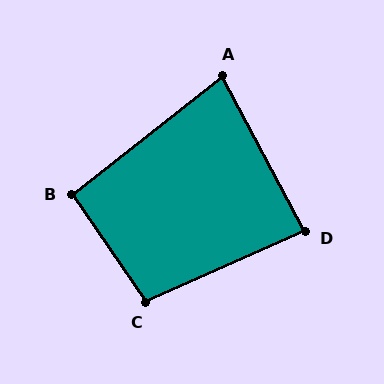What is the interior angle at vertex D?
Approximately 86 degrees (approximately right).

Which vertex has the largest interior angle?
C, at approximately 100 degrees.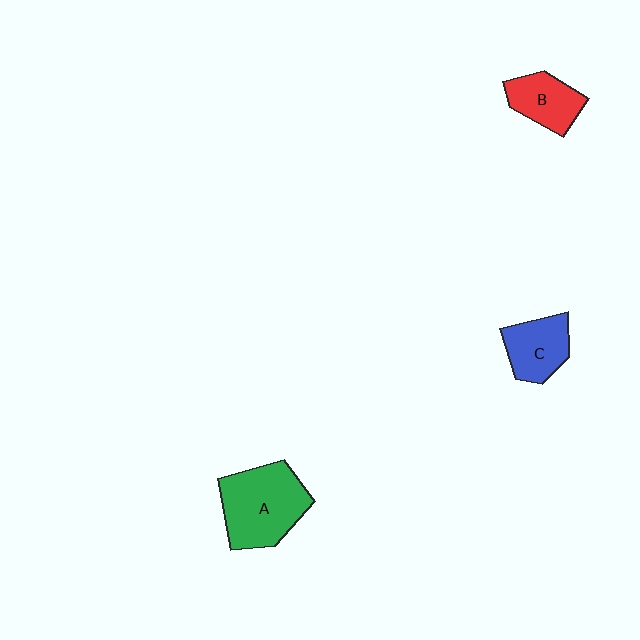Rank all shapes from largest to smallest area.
From largest to smallest: A (green), C (blue), B (red).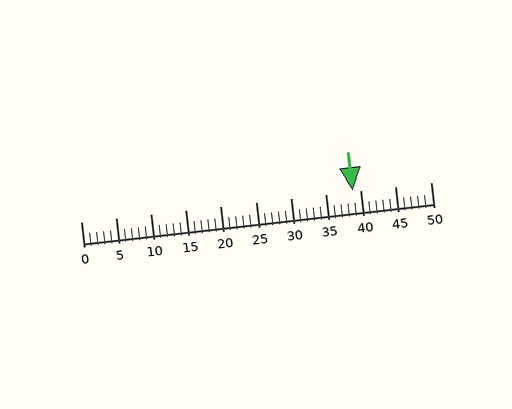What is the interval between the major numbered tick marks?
The major tick marks are spaced 5 units apart.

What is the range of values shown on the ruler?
The ruler shows values from 0 to 50.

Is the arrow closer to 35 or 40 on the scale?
The arrow is closer to 40.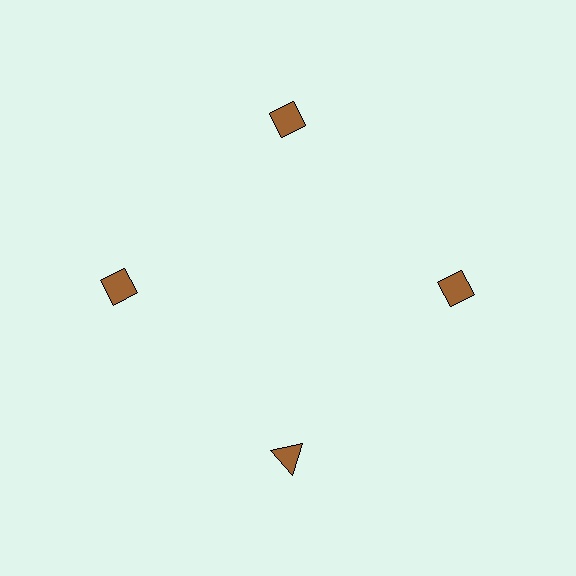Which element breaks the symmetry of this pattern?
The brown triangle at roughly the 6 o'clock position breaks the symmetry. All other shapes are brown diamonds.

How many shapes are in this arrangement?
There are 4 shapes arranged in a ring pattern.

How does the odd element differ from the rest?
It has a different shape: triangle instead of diamond.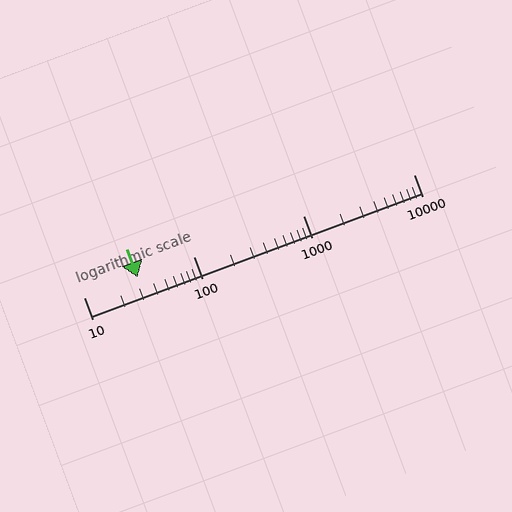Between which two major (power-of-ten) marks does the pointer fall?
The pointer is between 10 and 100.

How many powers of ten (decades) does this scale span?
The scale spans 3 decades, from 10 to 10000.